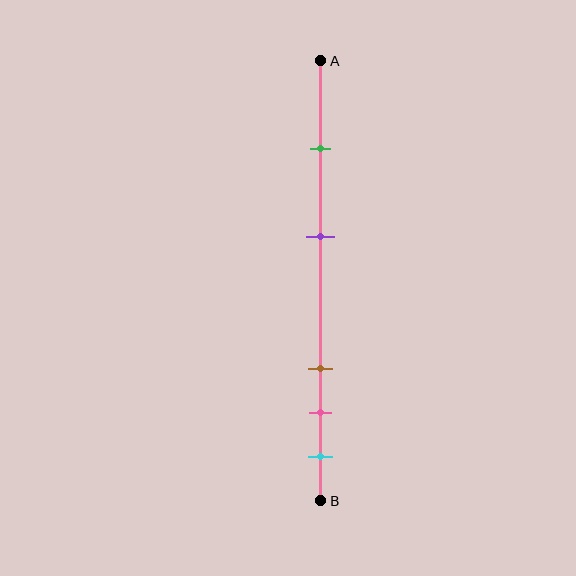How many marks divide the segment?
There are 5 marks dividing the segment.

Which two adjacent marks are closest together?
The pink and cyan marks are the closest adjacent pair.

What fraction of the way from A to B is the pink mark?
The pink mark is approximately 80% (0.8) of the way from A to B.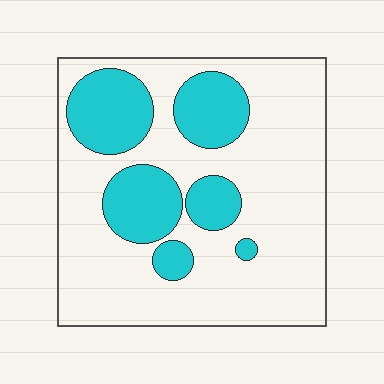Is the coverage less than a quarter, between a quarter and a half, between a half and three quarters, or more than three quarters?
Between a quarter and a half.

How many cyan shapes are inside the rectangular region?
6.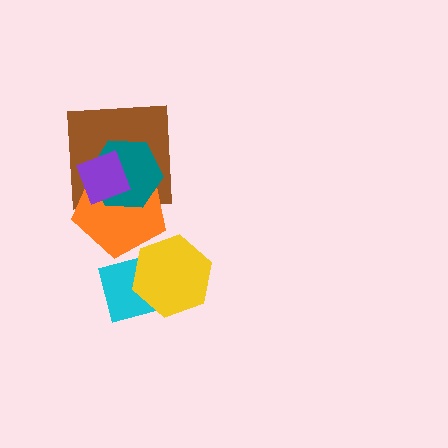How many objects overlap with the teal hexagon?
3 objects overlap with the teal hexagon.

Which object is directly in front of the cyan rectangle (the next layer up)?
The yellow hexagon is directly in front of the cyan rectangle.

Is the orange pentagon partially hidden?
Yes, it is partially covered by another shape.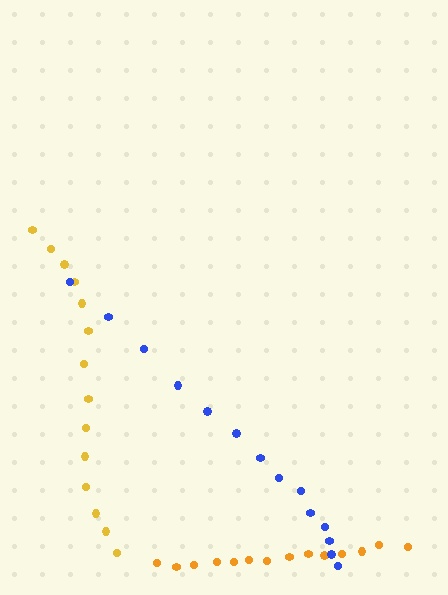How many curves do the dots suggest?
There are 3 distinct paths.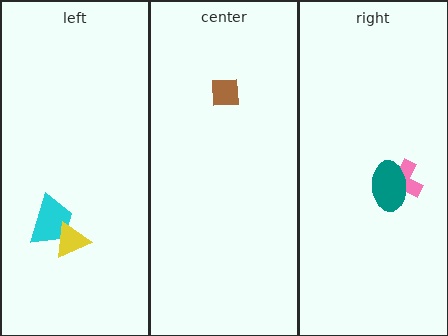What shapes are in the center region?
The brown square.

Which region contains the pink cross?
The right region.